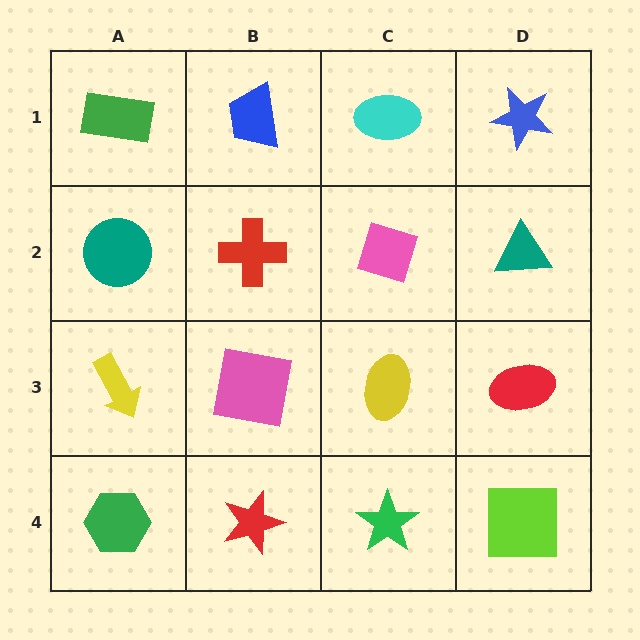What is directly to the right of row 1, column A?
A blue trapezoid.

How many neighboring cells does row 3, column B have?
4.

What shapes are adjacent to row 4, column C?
A yellow ellipse (row 3, column C), a red star (row 4, column B), a lime square (row 4, column D).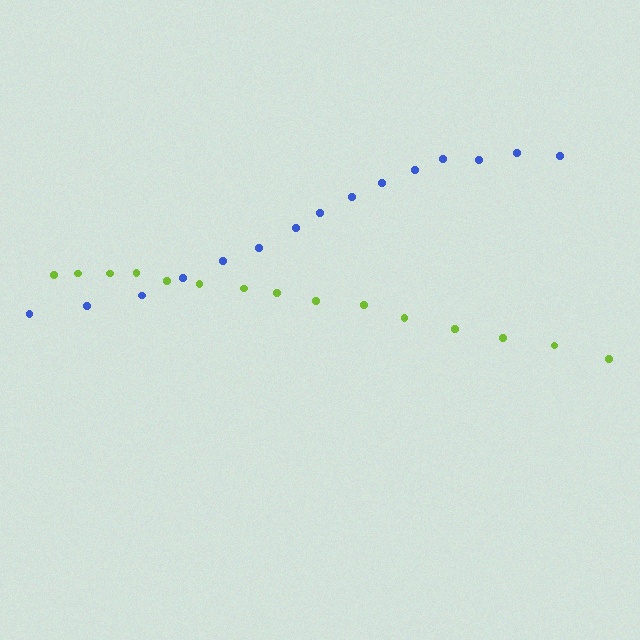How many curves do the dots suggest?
There are 2 distinct paths.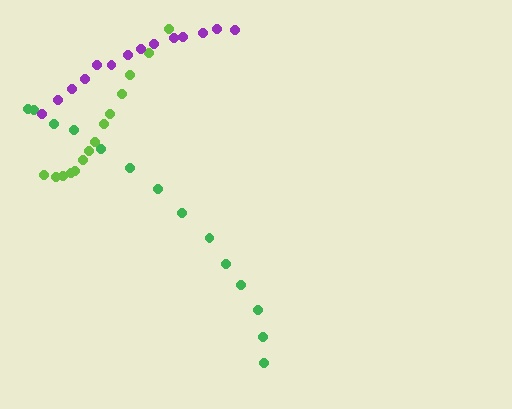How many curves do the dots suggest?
There are 3 distinct paths.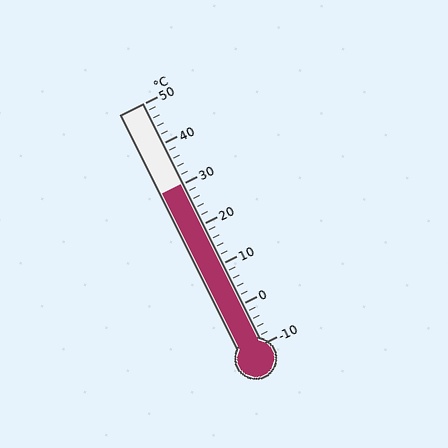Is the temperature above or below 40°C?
The temperature is below 40°C.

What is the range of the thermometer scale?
The thermometer scale ranges from -10°C to 50°C.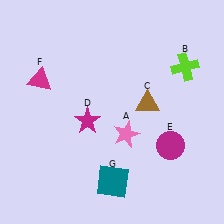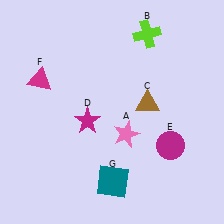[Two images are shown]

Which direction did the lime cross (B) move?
The lime cross (B) moved left.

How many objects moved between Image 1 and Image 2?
1 object moved between the two images.